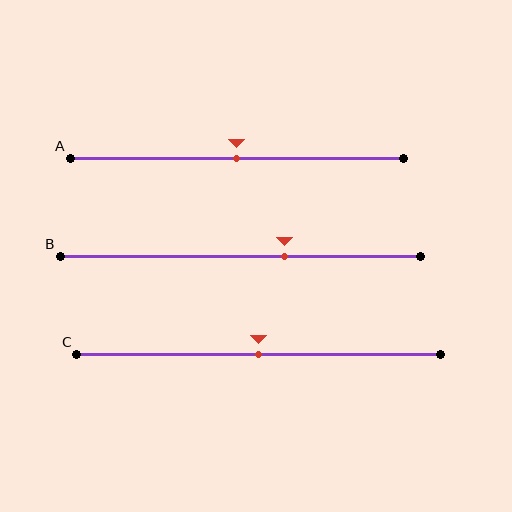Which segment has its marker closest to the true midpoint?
Segment A has its marker closest to the true midpoint.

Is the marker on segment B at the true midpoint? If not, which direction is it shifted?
No, the marker on segment B is shifted to the right by about 12% of the segment length.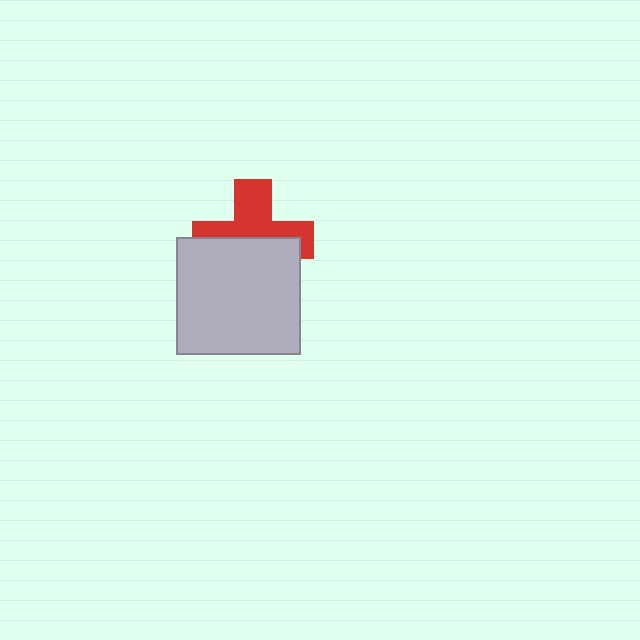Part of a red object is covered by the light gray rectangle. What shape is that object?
It is a cross.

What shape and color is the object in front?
The object in front is a light gray rectangle.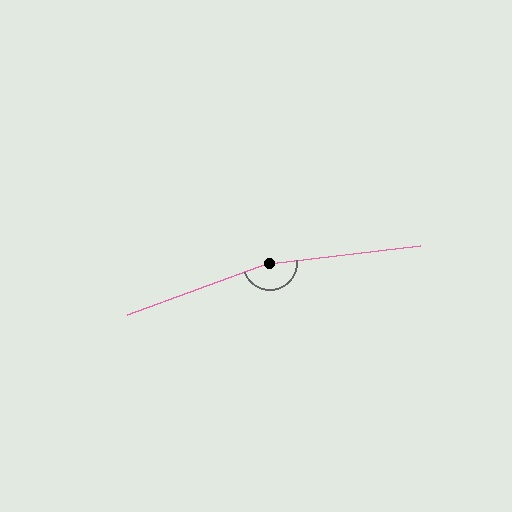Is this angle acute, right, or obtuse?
It is obtuse.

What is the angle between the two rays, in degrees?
Approximately 166 degrees.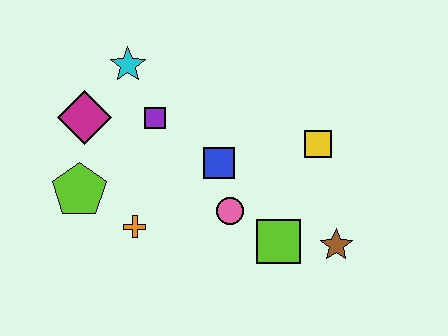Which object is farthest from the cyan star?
The brown star is farthest from the cyan star.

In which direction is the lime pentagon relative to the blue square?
The lime pentagon is to the left of the blue square.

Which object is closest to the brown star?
The lime square is closest to the brown star.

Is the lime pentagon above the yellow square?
No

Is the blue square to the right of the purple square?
Yes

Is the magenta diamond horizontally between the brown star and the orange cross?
No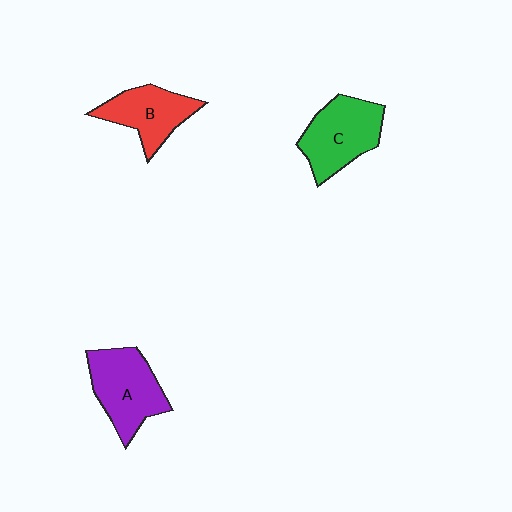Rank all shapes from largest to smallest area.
From largest to smallest: A (purple), C (green), B (red).